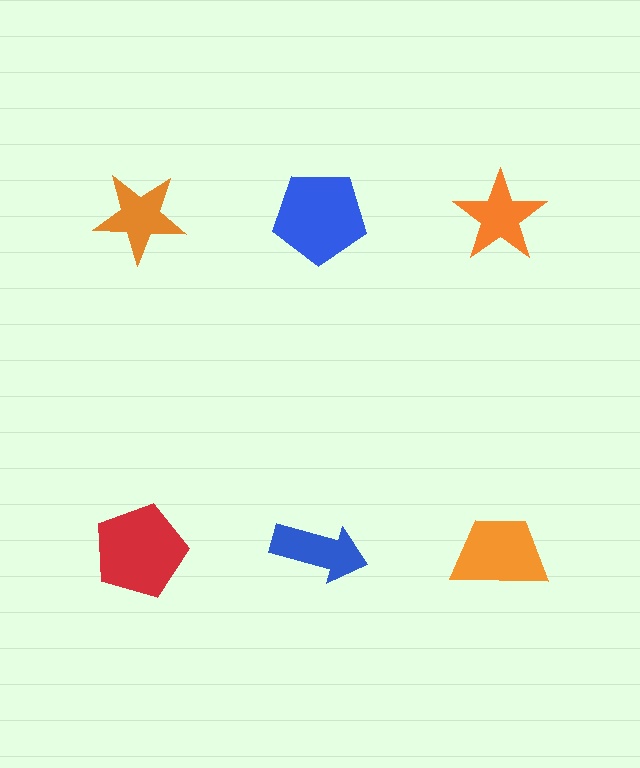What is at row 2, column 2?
A blue arrow.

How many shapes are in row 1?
3 shapes.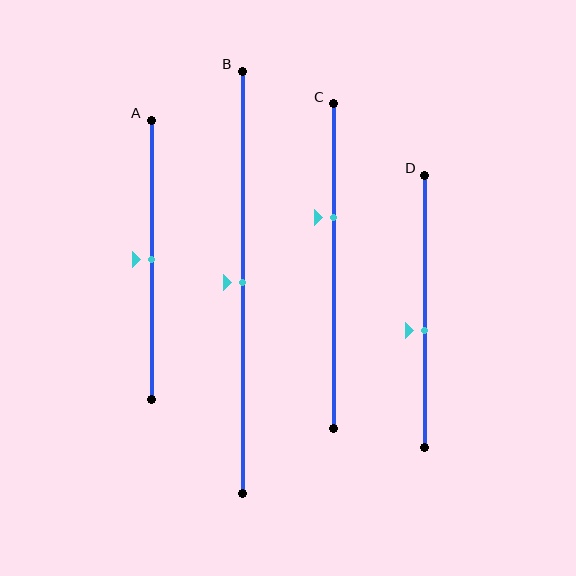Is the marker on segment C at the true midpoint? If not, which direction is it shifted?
No, the marker on segment C is shifted upward by about 15% of the segment length.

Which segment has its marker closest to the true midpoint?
Segment A has its marker closest to the true midpoint.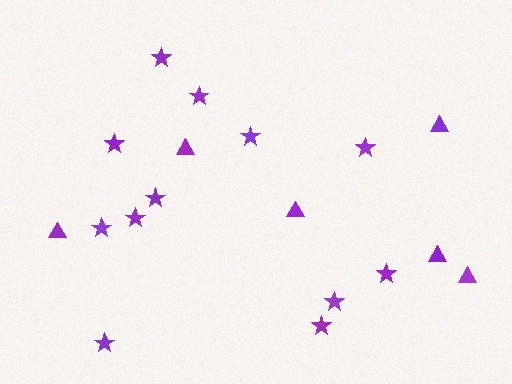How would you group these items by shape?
There are 2 groups: one group of triangles (6) and one group of stars (12).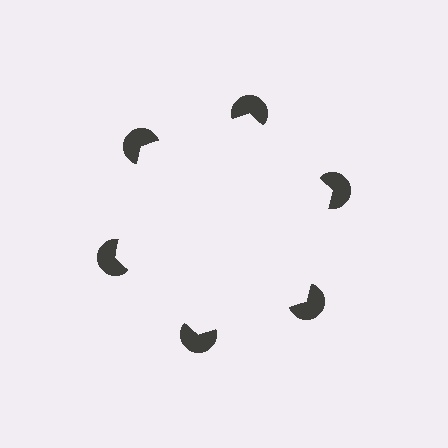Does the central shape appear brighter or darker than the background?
It typically appears slightly brighter than the background, even though no actual brightness change is drawn.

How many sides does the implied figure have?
6 sides.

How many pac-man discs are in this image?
There are 6 — one at each vertex of the illusory hexagon.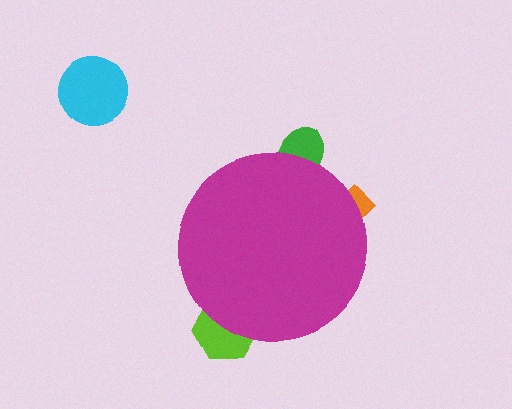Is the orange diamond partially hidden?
Yes, the orange diamond is partially hidden behind the magenta circle.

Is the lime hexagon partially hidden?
Yes, the lime hexagon is partially hidden behind the magenta circle.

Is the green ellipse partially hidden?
Yes, the green ellipse is partially hidden behind the magenta circle.